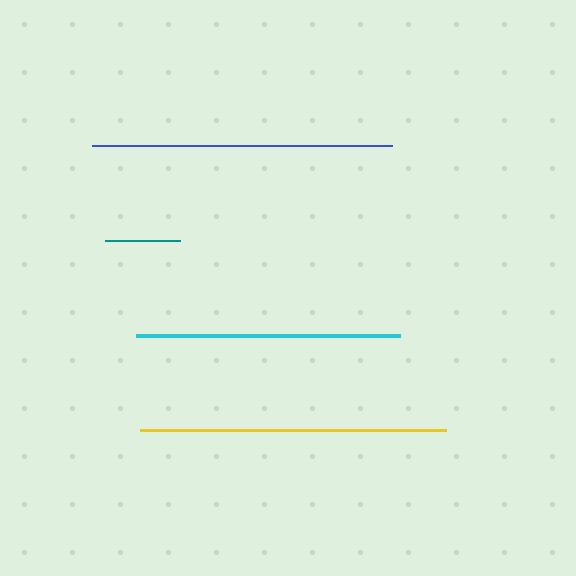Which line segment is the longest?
The yellow line is the longest at approximately 306 pixels.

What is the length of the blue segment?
The blue segment is approximately 299 pixels long.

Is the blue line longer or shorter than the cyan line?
The blue line is longer than the cyan line.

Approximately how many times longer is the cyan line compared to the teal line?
The cyan line is approximately 3.5 times the length of the teal line.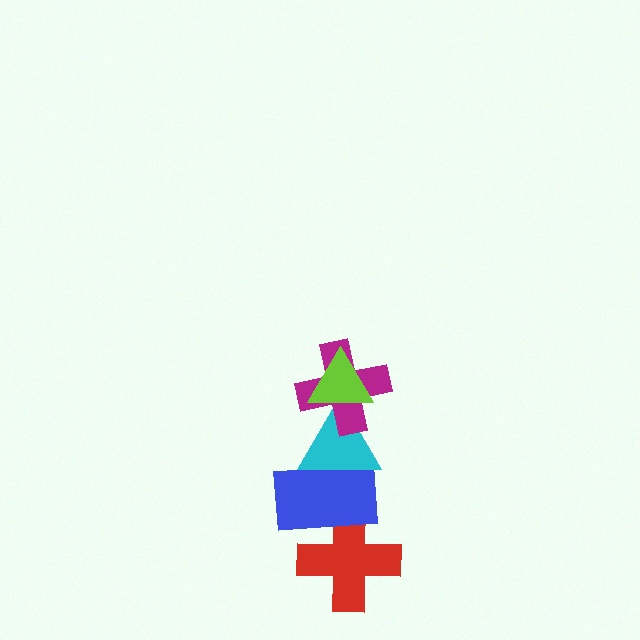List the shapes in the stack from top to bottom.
From top to bottom: the lime triangle, the magenta cross, the cyan triangle, the blue rectangle, the red cross.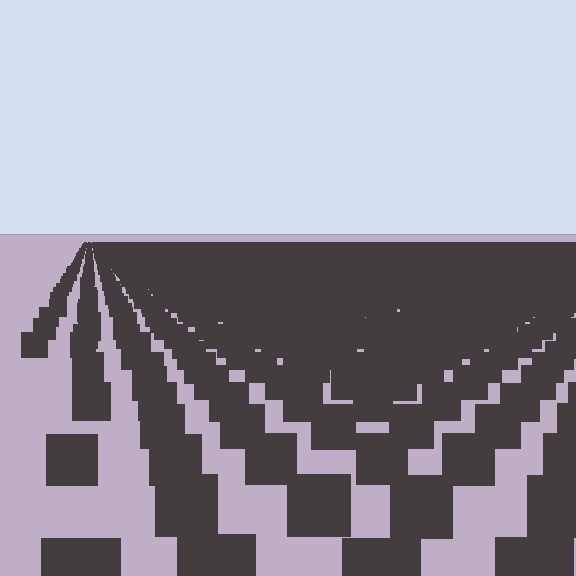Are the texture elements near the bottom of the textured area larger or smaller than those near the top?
Larger. Near the bottom, elements are closer to the viewer and appear at a bigger on-screen size.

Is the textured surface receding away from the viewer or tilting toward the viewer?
The surface is receding away from the viewer. Texture elements get smaller and denser toward the top.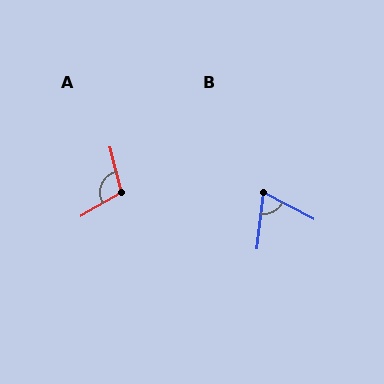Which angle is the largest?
A, at approximately 106 degrees.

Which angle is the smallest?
B, at approximately 69 degrees.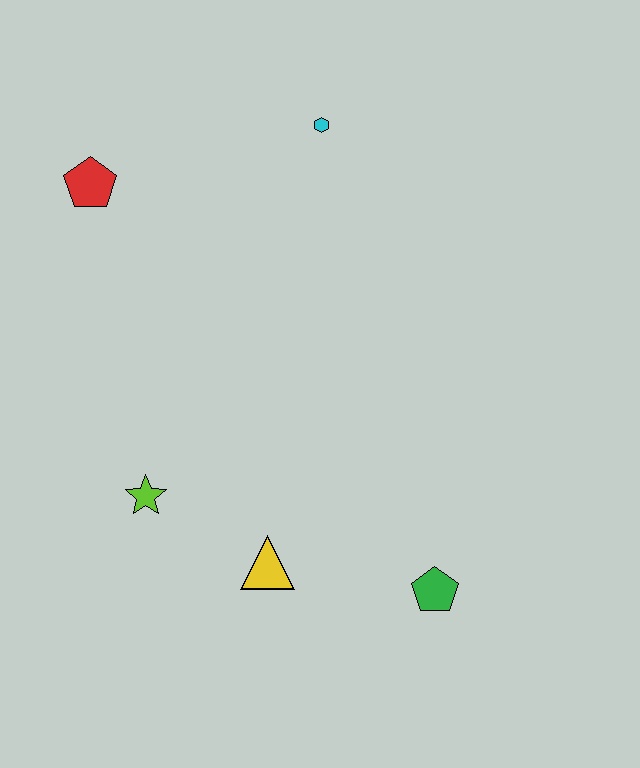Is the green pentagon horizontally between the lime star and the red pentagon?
No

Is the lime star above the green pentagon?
Yes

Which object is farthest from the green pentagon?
The red pentagon is farthest from the green pentagon.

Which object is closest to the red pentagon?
The cyan hexagon is closest to the red pentagon.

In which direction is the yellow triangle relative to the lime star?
The yellow triangle is to the right of the lime star.